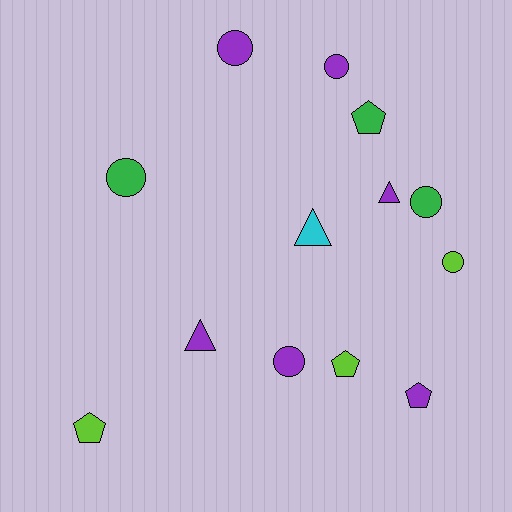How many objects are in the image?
There are 13 objects.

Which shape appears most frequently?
Circle, with 6 objects.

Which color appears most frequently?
Purple, with 6 objects.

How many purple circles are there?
There are 3 purple circles.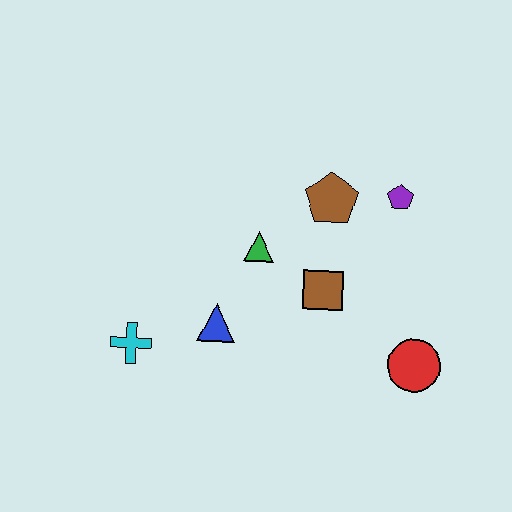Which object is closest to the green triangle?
The brown square is closest to the green triangle.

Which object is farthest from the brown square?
The cyan cross is farthest from the brown square.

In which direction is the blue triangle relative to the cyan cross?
The blue triangle is to the right of the cyan cross.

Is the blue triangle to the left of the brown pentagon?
Yes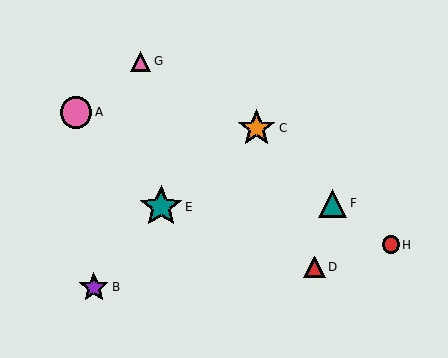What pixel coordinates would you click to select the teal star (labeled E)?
Click at (161, 207) to select the teal star E.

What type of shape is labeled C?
Shape C is an orange star.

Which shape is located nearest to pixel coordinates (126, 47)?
The pink triangle (labeled G) at (141, 61) is nearest to that location.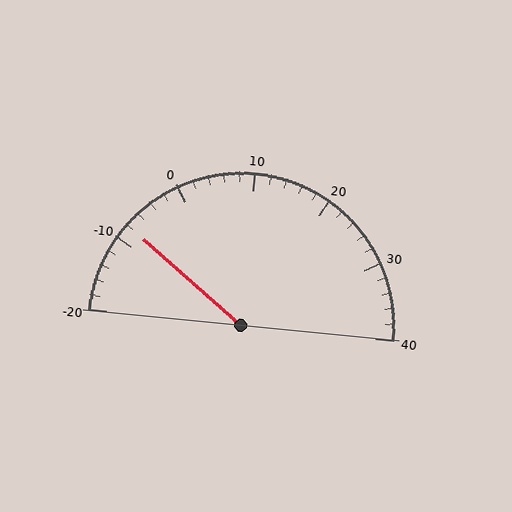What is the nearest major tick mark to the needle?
The nearest major tick mark is -10.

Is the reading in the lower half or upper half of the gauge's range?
The reading is in the lower half of the range (-20 to 40).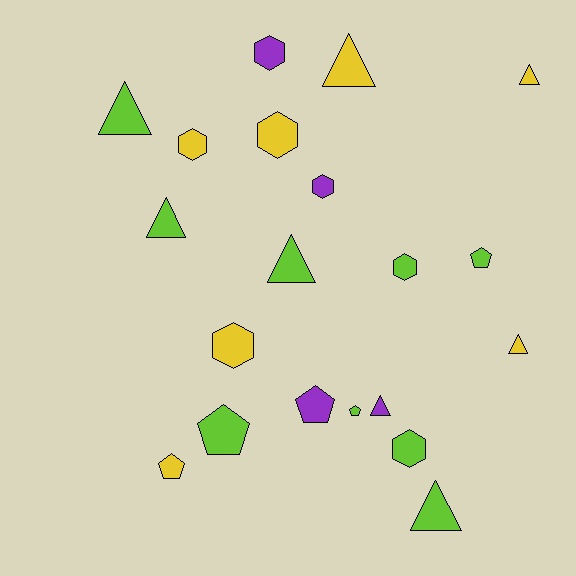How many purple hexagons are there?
There are 2 purple hexagons.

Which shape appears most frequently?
Triangle, with 8 objects.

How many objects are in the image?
There are 20 objects.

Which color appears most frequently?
Lime, with 9 objects.